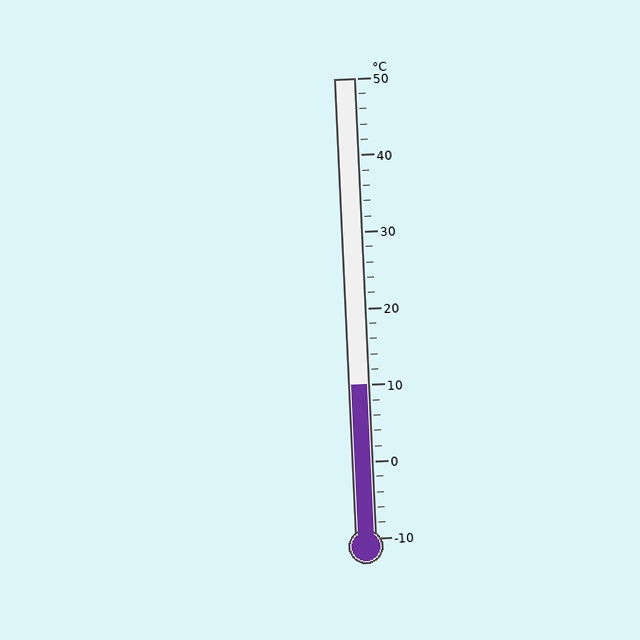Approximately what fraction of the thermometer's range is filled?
The thermometer is filled to approximately 35% of its range.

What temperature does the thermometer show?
The thermometer shows approximately 10°C.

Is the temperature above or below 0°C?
The temperature is above 0°C.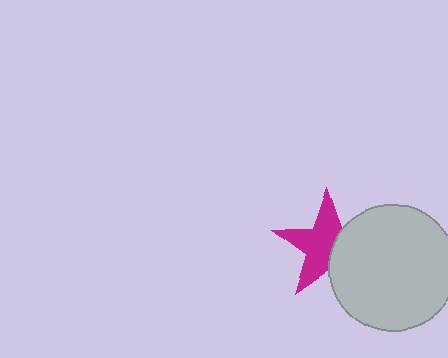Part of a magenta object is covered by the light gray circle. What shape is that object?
It is a star.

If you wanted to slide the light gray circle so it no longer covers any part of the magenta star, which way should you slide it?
Slide it right — that is the most direct way to separate the two shapes.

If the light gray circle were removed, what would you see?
You would see the complete magenta star.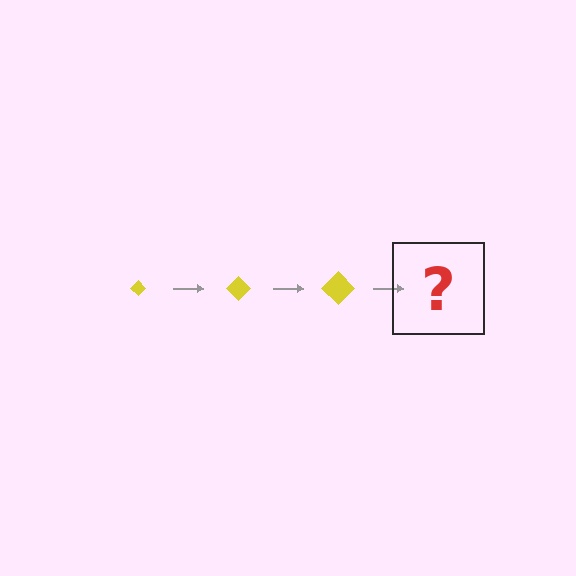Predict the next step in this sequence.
The next step is a yellow diamond, larger than the previous one.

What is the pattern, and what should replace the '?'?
The pattern is that the diamond gets progressively larger each step. The '?' should be a yellow diamond, larger than the previous one.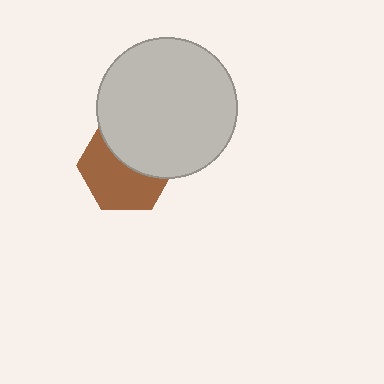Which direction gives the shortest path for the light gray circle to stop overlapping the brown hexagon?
Moving up gives the shortest separation.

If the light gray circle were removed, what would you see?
You would see the complete brown hexagon.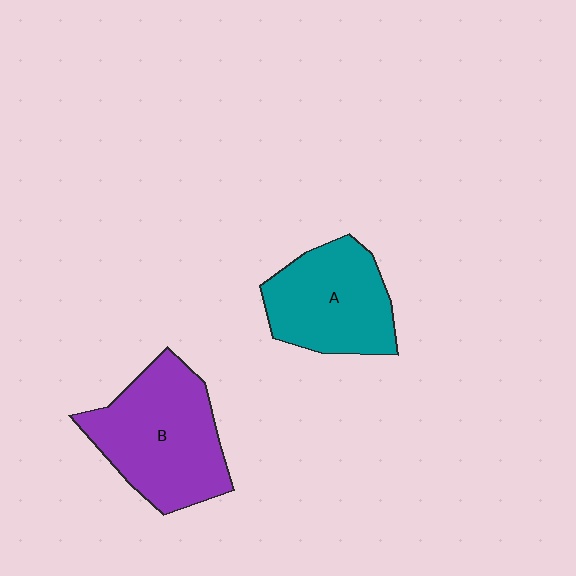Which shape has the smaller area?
Shape A (teal).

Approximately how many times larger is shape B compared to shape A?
Approximately 1.2 times.